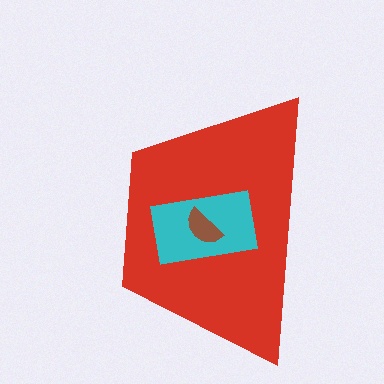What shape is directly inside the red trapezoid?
The cyan rectangle.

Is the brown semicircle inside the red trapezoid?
Yes.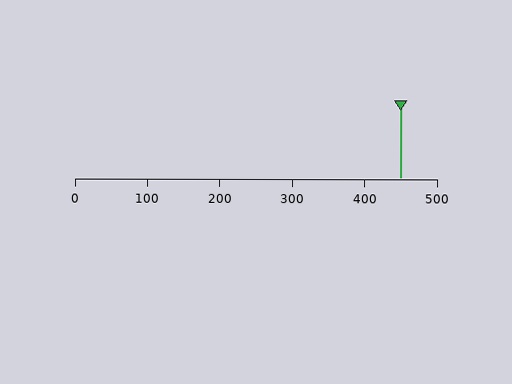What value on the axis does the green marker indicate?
The marker indicates approximately 450.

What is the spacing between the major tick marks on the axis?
The major ticks are spaced 100 apart.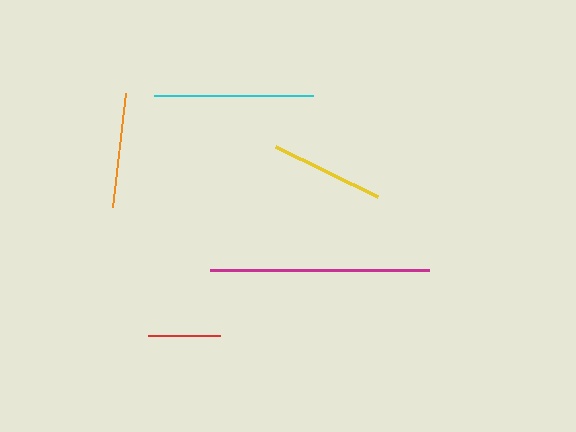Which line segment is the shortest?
The red line is the shortest at approximately 71 pixels.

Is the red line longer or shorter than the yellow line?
The yellow line is longer than the red line.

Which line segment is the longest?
The magenta line is the longest at approximately 219 pixels.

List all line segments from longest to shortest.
From longest to shortest: magenta, cyan, orange, yellow, red.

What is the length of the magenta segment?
The magenta segment is approximately 219 pixels long.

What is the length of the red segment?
The red segment is approximately 71 pixels long.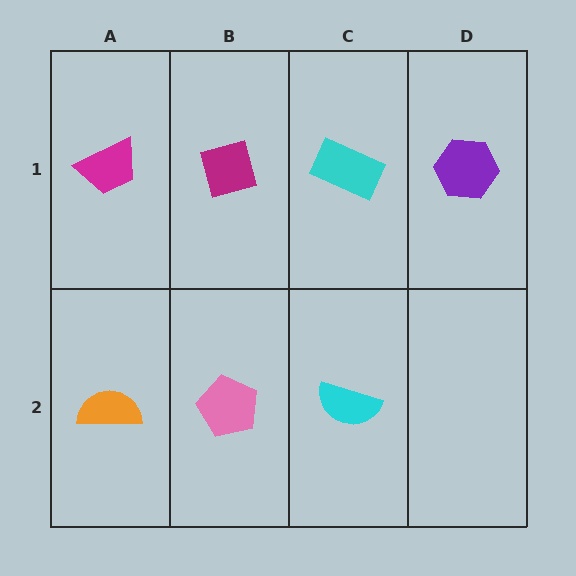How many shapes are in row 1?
4 shapes.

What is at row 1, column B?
A magenta diamond.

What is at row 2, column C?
A cyan semicircle.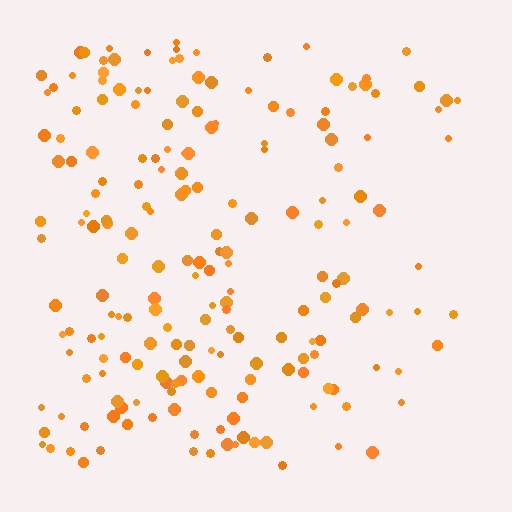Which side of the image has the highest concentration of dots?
The left.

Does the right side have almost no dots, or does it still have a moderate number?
Still a moderate number, just noticeably fewer than the left.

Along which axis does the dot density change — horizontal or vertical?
Horizontal.